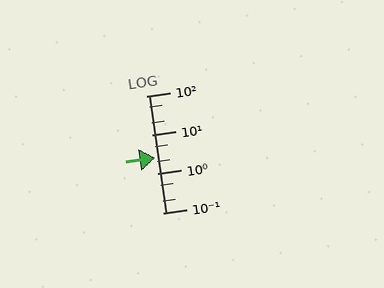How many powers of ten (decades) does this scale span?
The scale spans 3 decades, from 0.1 to 100.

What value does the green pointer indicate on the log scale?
The pointer indicates approximately 2.6.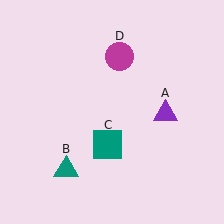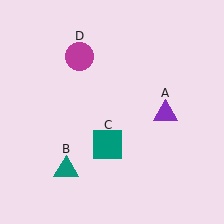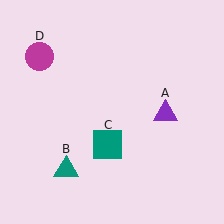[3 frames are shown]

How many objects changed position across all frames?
1 object changed position: magenta circle (object D).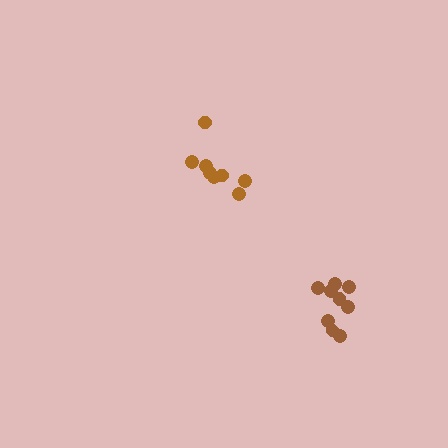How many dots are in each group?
Group 1: 8 dots, Group 2: 9 dots (17 total).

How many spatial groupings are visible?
There are 2 spatial groupings.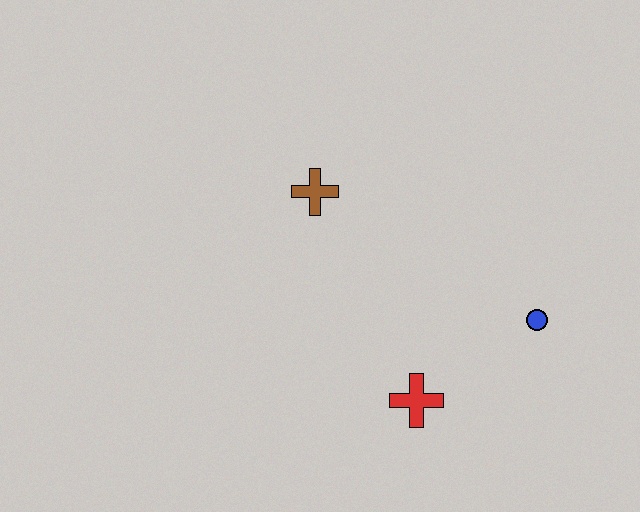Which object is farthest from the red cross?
The brown cross is farthest from the red cross.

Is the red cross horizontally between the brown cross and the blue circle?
Yes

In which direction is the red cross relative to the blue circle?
The red cross is to the left of the blue circle.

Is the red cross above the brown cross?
No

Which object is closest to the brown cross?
The red cross is closest to the brown cross.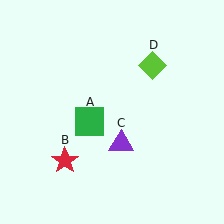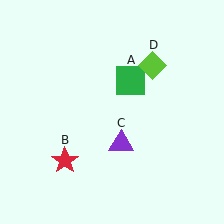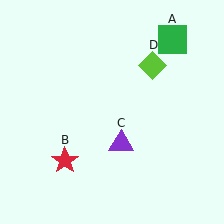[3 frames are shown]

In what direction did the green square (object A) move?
The green square (object A) moved up and to the right.